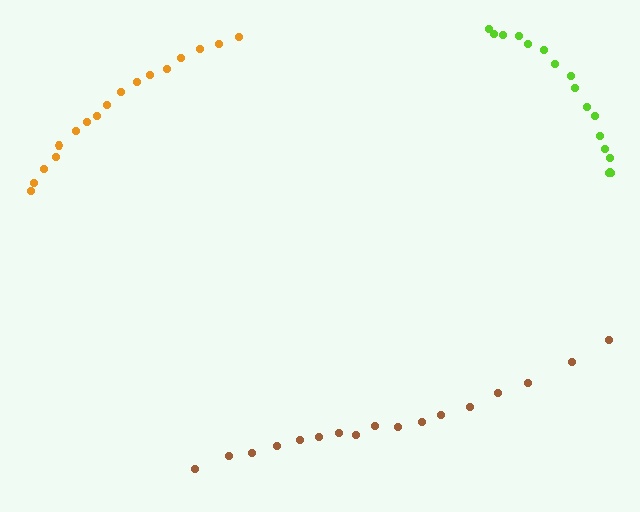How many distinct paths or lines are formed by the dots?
There are 3 distinct paths.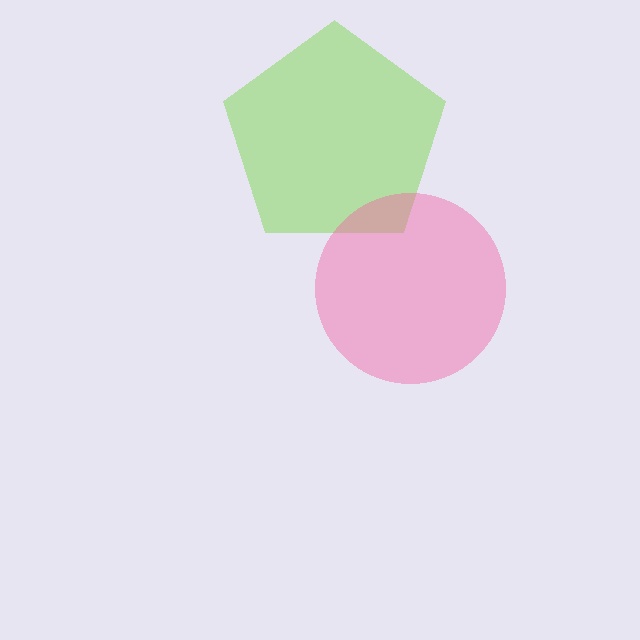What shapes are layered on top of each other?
The layered shapes are: a lime pentagon, a pink circle.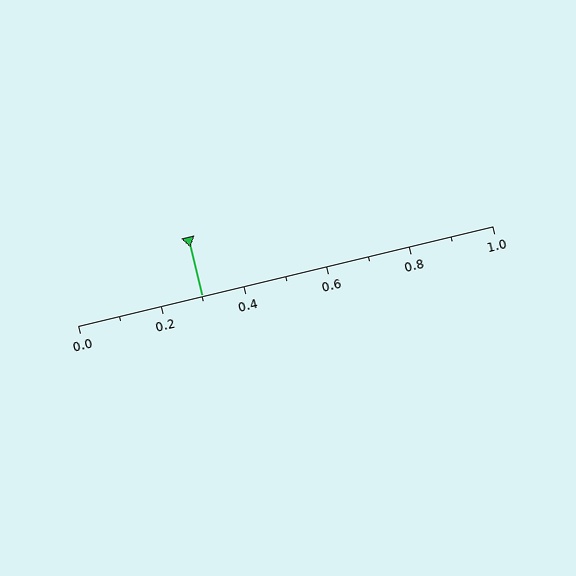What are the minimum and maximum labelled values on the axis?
The axis runs from 0.0 to 1.0.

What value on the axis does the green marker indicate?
The marker indicates approximately 0.3.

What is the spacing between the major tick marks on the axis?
The major ticks are spaced 0.2 apart.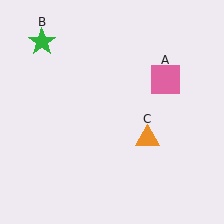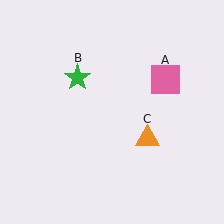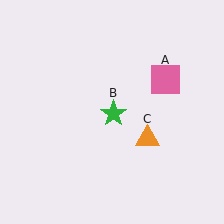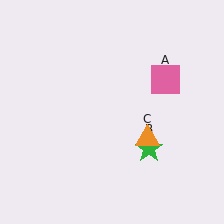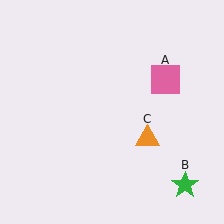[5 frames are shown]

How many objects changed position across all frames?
1 object changed position: green star (object B).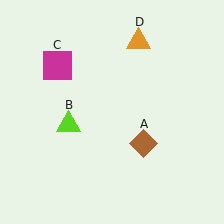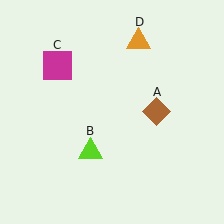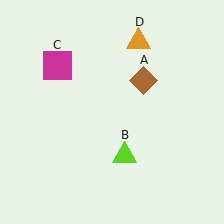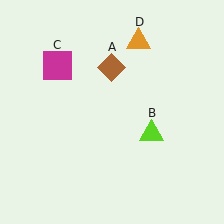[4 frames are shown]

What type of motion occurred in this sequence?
The brown diamond (object A), lime triangle (object B) rotated counterclockwise around the center of the scene.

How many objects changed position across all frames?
2 objects changed position: brown diamond (object A), lime triangle (object B).